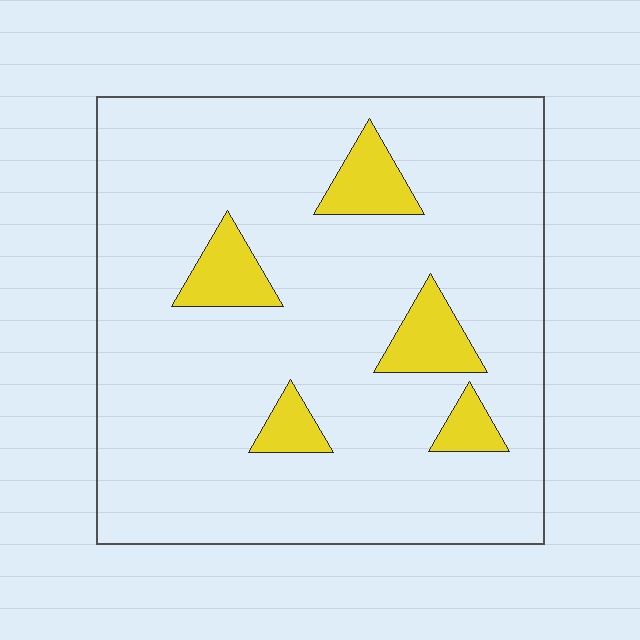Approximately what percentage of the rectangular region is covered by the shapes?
Approximately 10%.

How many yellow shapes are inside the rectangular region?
5.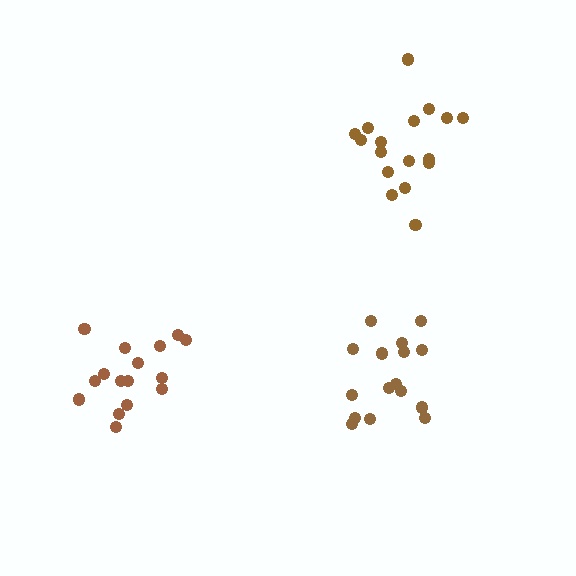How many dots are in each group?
Group 1: 17 dots, Group 2: 16 dots, Group 3: 16 dots (49 total).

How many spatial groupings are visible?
There are 3 spatial groupings.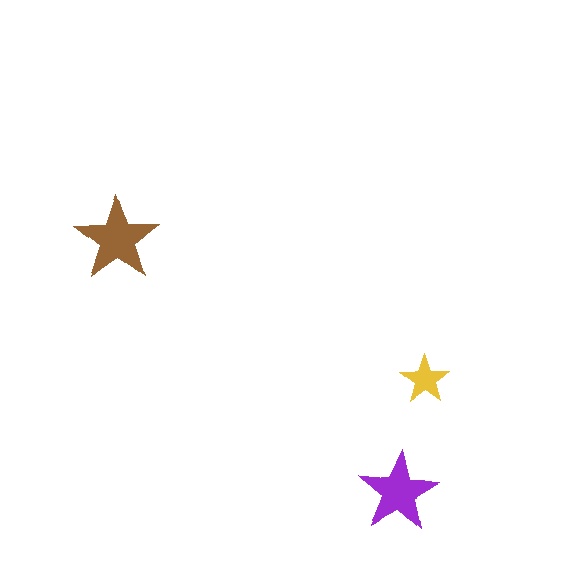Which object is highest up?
The brown star is topmost.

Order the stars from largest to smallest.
the brown one, the purple one, the yellow one.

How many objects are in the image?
There are 3 objects in the image.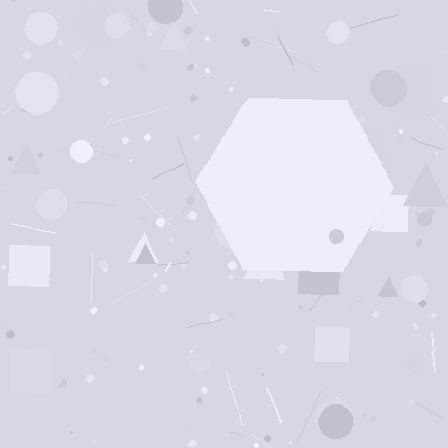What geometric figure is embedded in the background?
A hexagon is embedded in the background.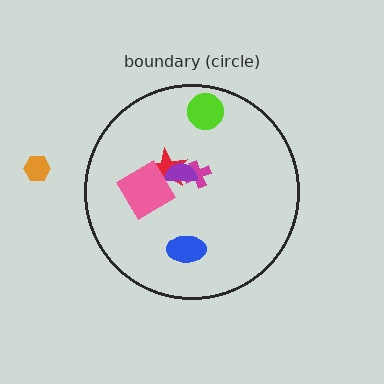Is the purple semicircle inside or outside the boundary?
Inside.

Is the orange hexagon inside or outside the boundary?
Outside.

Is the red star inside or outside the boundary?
Inside.